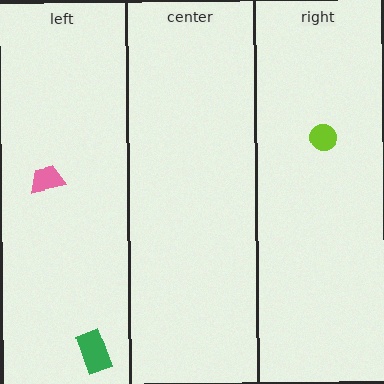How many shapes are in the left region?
2.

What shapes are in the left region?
The pink trapezoid, the green rectangle.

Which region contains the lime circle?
The right region.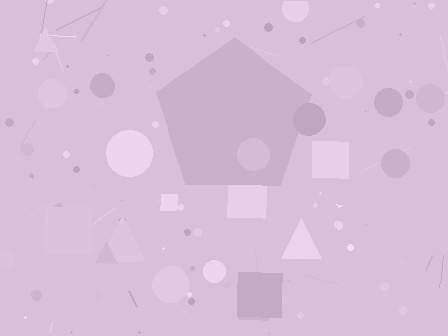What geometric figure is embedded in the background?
A pentagon is embedded in the background.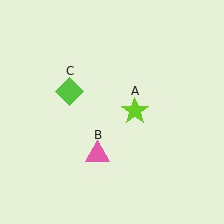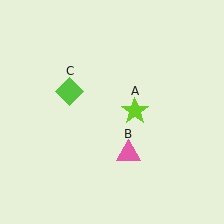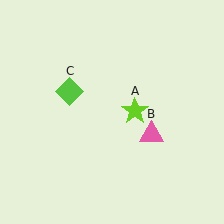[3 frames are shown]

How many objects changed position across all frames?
1 object changed position: pink triangle (object B).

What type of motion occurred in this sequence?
The pink triangle (object B) rotated counterclockwise around the center of the scene.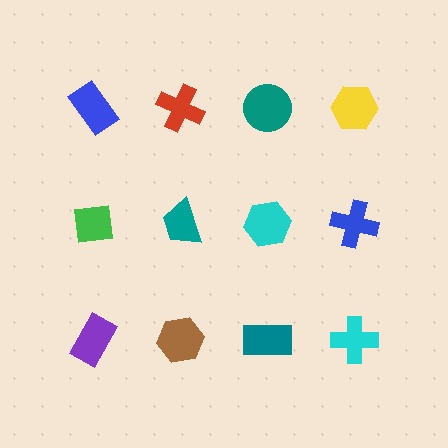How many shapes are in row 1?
4 shapes.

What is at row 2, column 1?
A green square.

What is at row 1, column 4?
A yellow hexagon.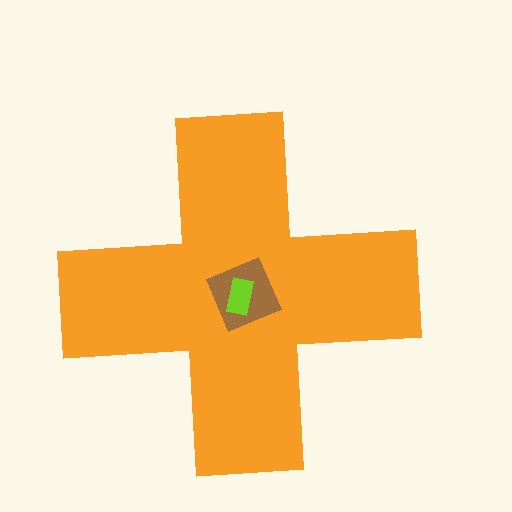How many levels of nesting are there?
3.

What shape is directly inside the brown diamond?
The lime rectangle.